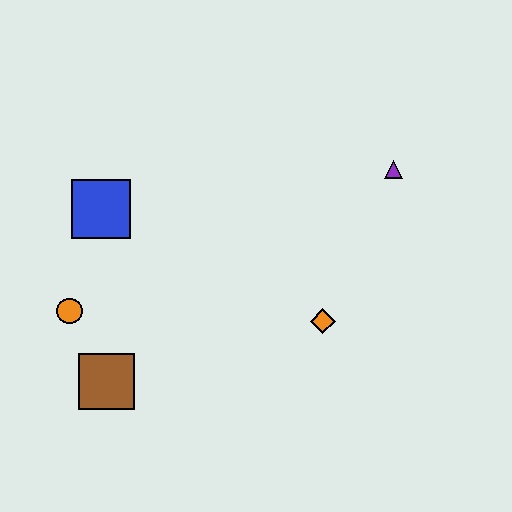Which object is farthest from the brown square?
The purple triangle is farthest from the brown square.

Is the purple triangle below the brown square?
No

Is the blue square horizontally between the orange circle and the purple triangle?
Yes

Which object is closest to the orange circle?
The brown square is closest to the orange circle.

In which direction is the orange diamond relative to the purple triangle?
The orange diamond is below the purple triangle.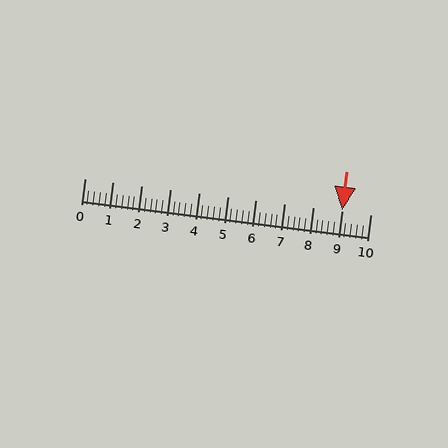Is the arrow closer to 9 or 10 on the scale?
The arrow is closer to 9.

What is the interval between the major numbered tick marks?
The major tick marks are spaced 1 units apart.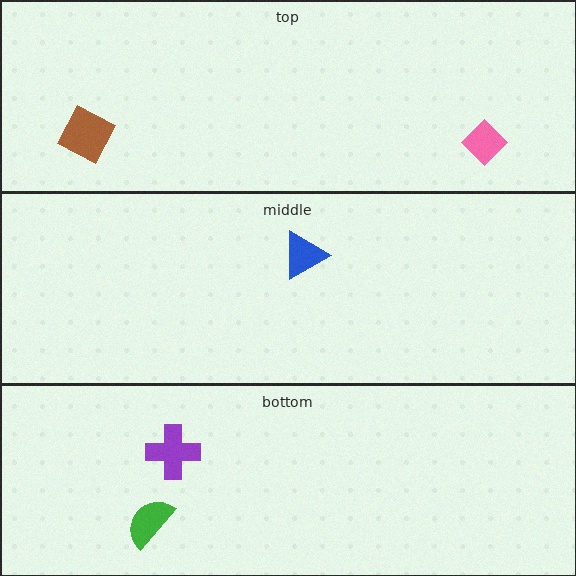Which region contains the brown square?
The top region.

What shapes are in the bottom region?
The purple cross, the green semicircle.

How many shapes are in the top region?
2.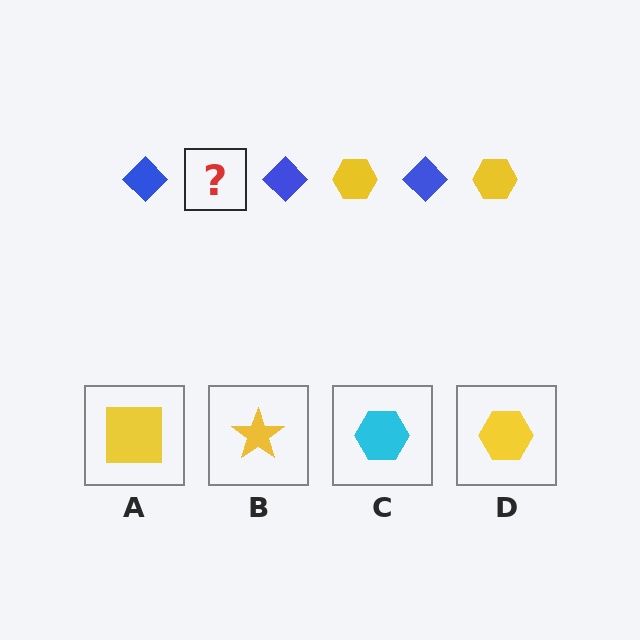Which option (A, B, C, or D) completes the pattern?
D.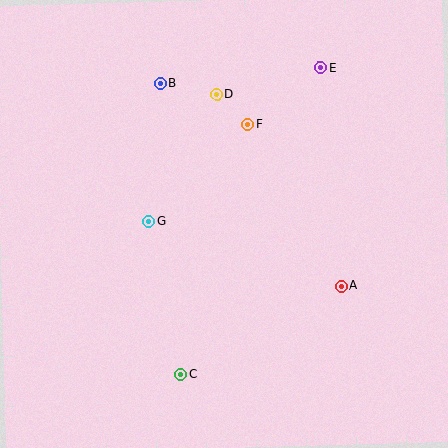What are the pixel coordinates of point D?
Point D is at (217, 95).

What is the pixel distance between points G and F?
The distance between G and F is 139 pixels.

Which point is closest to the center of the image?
Point G at (149, 221) is closest to the center.